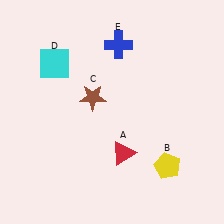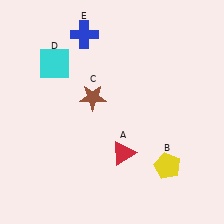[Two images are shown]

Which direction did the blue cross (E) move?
The blue cross (E) moved left.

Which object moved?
The blue cross (E) moved left.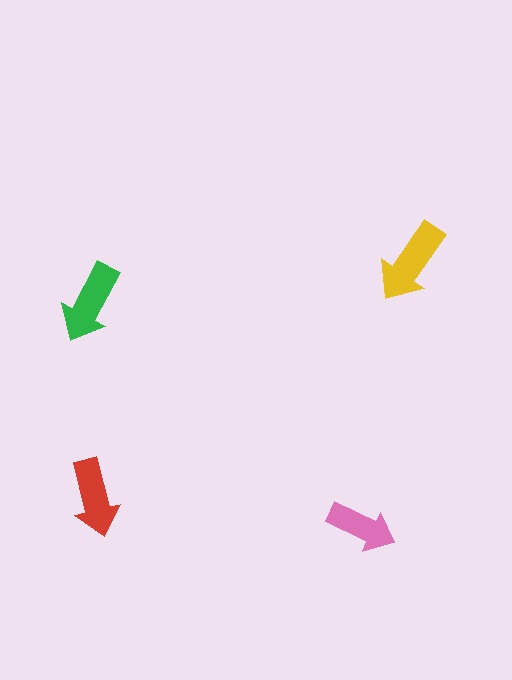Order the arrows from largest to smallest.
the yellow one, the green one, the red one, the pink one.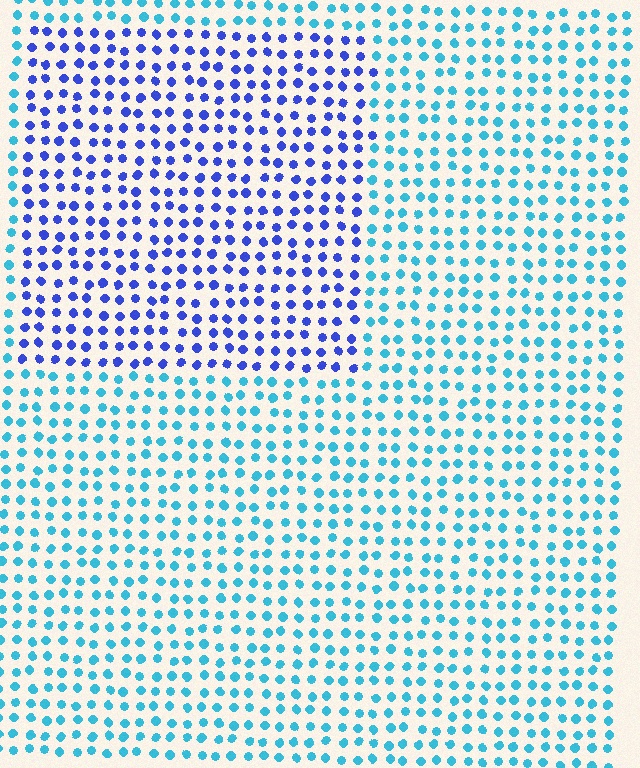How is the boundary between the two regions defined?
The boundary is defined purely by a slight shift in hue (about 44 degrees). Spacing, size, and orientation are identical on both sides.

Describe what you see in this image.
The image is filled with small cyan elements in a uniform arrangement. A rectangle-shaped region is visible where the elements are tinted to a slightly different hue, forming a subtle color boundary.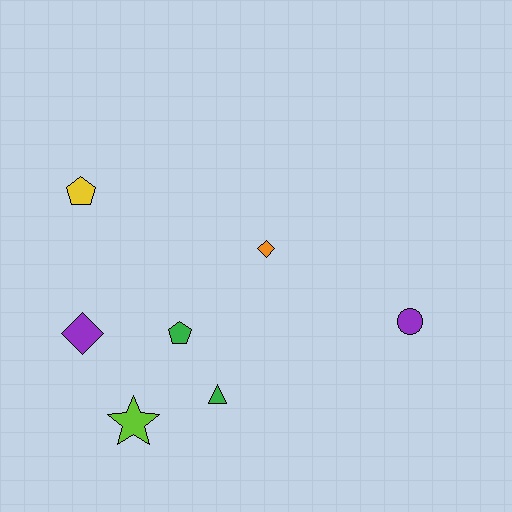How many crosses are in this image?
There are no crosses.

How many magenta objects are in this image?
There are no magenta objects.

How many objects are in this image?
There are 7 objects.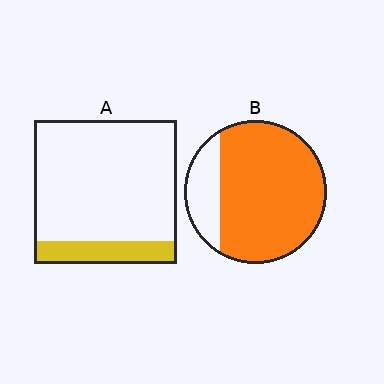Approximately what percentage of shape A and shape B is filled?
A is approximately 15% and B is approximately 80%.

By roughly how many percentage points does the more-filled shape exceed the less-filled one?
By roughly 65 percentage points (B over A).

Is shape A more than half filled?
No.